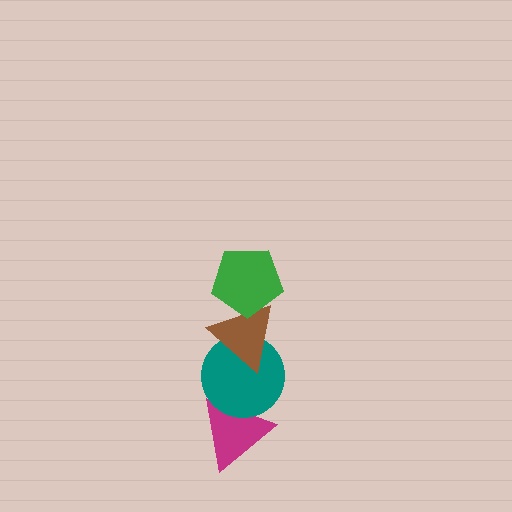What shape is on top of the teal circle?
The brown triangle is on top of the teal circle.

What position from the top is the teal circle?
The teal circle is 3rd from the top.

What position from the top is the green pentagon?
The green pentagon is 1st from the top.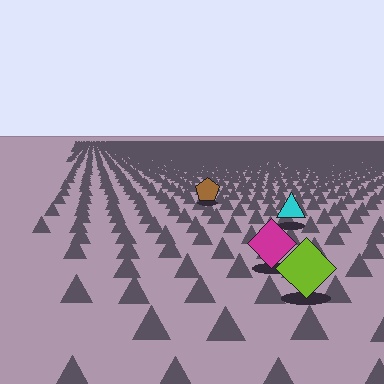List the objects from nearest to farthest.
From nearest to farthest: the lime diamond, the magenta diamond, the cyan triangle, the brown pentagon.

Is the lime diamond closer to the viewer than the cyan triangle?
Yes. The lime diamond is closer — you can tell from the texture gradient: the ground texture is coarser near it.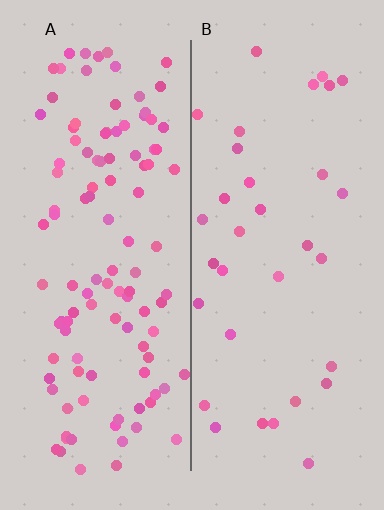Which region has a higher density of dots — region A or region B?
A (the left).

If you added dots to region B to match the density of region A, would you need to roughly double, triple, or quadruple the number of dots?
Approximately triple.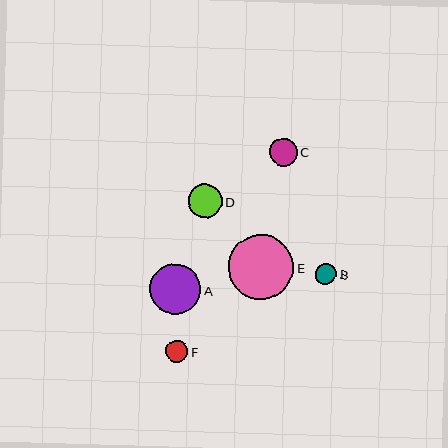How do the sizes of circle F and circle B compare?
Circle F and circle B are approximately the same size.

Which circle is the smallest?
Circle B is the smallest with a size of approximately 21 pixels.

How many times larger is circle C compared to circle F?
Circle C is approximately 1.2 times the size of circle F.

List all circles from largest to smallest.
From largest to smallest: E, A, D, C, F, B.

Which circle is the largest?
Circle E is the largest with a size of approximately 66 pixels.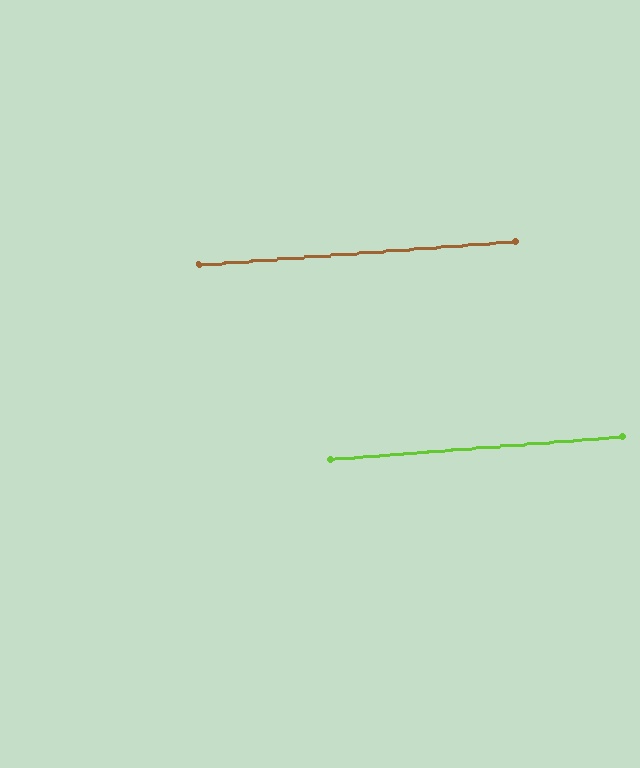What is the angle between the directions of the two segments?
Approximately 0 degrees.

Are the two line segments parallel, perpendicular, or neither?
Parallel — their directions differ by only 0.3°.